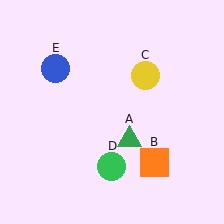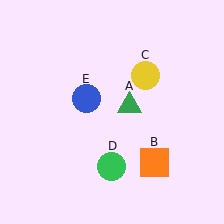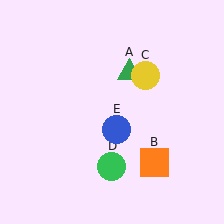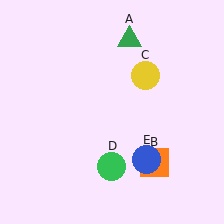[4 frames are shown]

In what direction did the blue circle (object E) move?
The blue circle (object E) moved down and to the right.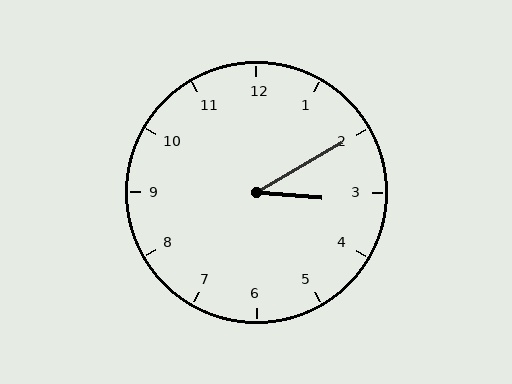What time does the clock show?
3:10.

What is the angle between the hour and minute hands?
Approximately 35 degrees.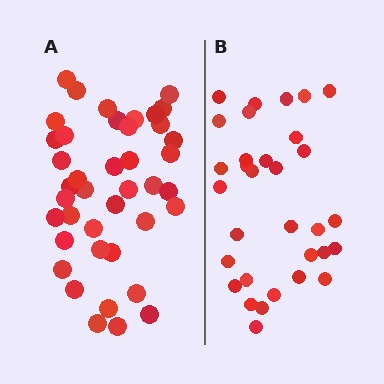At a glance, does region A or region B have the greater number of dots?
Region A (the left region) has more dots.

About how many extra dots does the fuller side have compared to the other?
Region A has roughly 8 or so more dots than region B.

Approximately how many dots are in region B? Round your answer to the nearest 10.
About 30 dots. (The exact count is 32, which rounds to 30.)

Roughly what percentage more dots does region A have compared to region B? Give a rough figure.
About 30% more.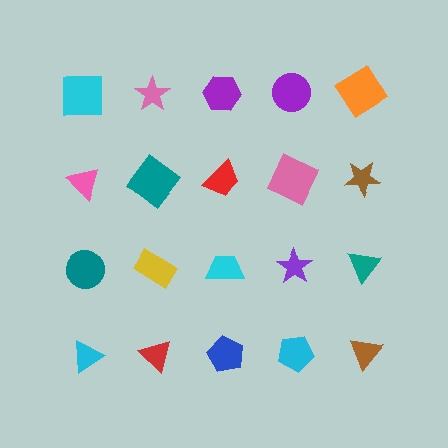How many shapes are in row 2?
5 shapes.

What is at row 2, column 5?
A brown star.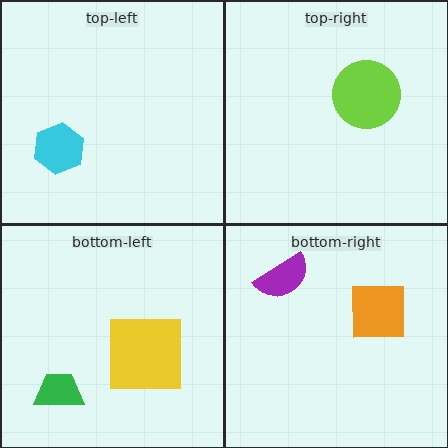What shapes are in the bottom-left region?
The yellow square, the green trapezoid.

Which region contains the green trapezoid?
The bottom-left region.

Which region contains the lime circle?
The top-right region.